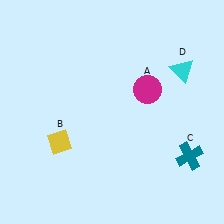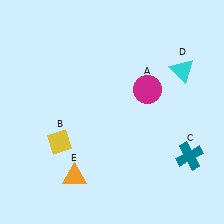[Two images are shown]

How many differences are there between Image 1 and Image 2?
There is 1 difference between the two images.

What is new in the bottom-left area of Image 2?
An orange triangle (E) was added in the bottom-left area of Image 2.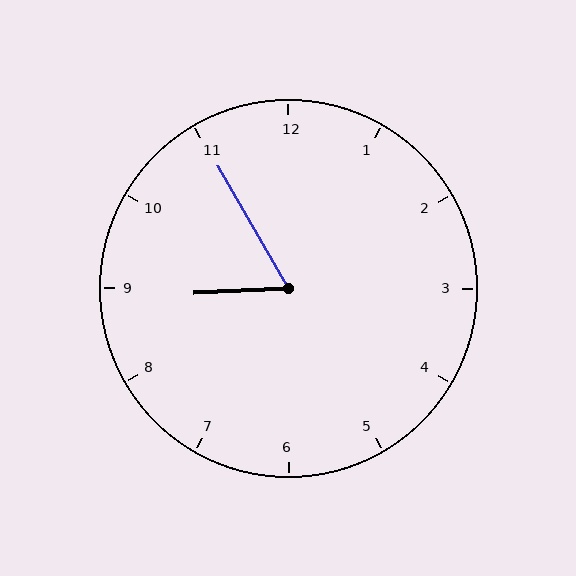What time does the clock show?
8:55.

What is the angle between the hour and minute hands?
Approximately 62 degrees.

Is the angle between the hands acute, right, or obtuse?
It is acute.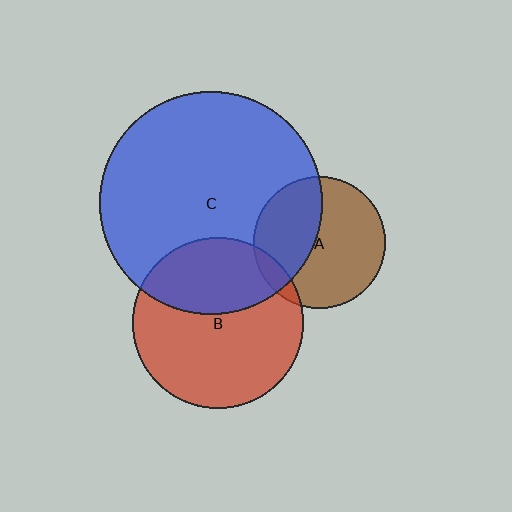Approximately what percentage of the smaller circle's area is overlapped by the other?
Approximately 40%.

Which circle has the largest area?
Circle C (blue).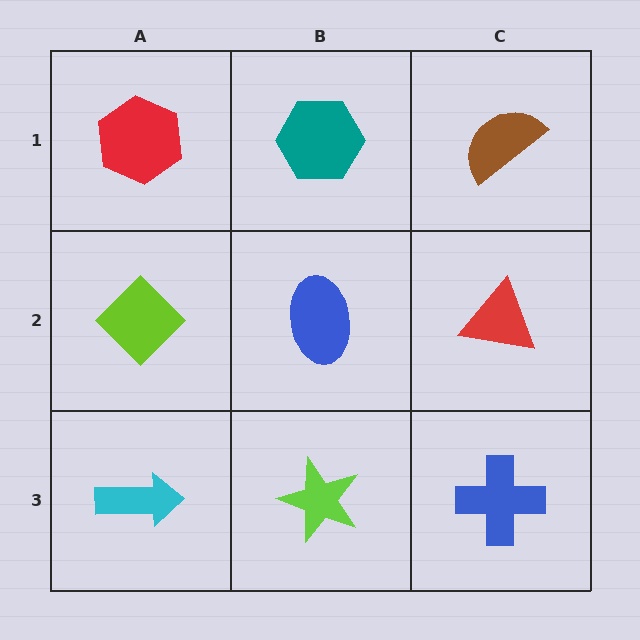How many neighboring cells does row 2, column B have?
4.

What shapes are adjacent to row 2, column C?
A brown semicircle (row 1, column C), a blue cross (row 3, column C), a blue ellipse (row 2, column B).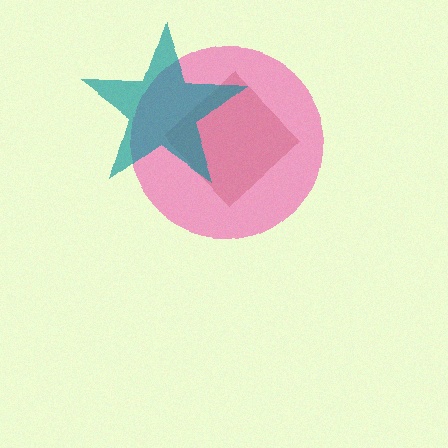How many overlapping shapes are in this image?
There are 3 overlapping shapes in the image.